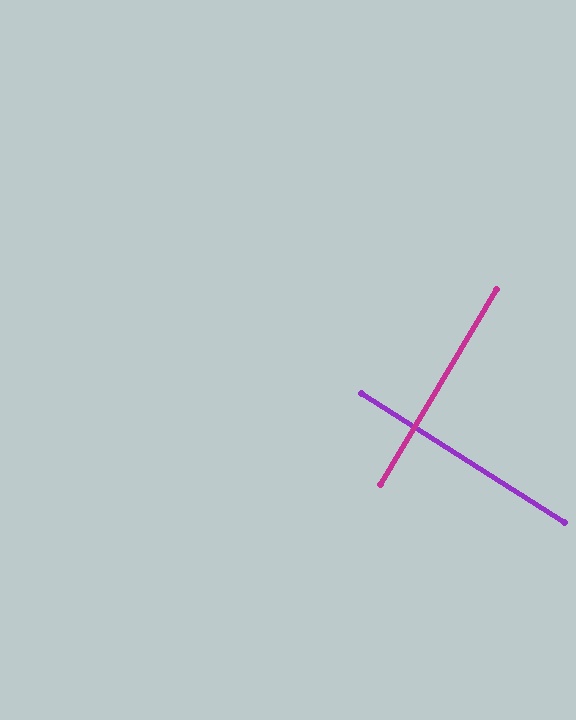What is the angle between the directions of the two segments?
Approximately 88 degrees.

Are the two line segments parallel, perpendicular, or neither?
Perpendicular — they meet at approximately 88°.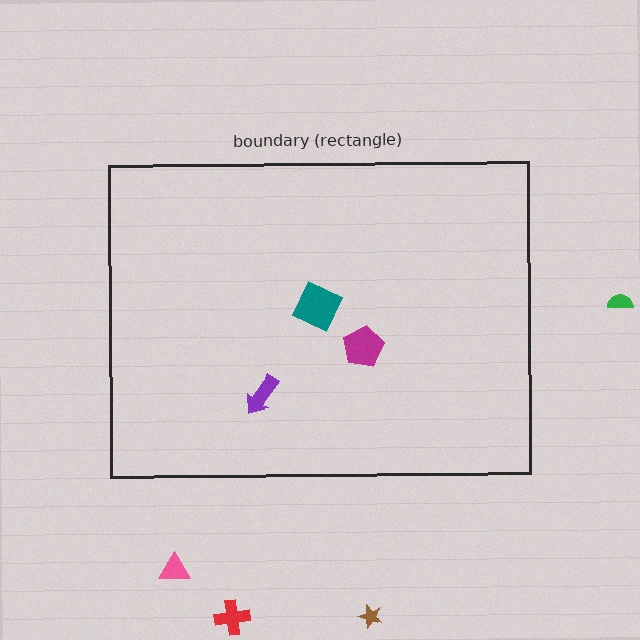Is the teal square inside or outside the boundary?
Inside.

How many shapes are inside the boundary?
3 inside, 4 outside.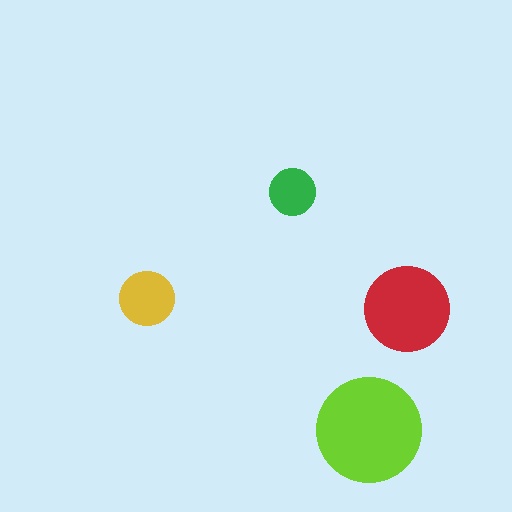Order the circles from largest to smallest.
the lime one, the red one, the yellow one, the green one.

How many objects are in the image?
There are 4 objects in the image.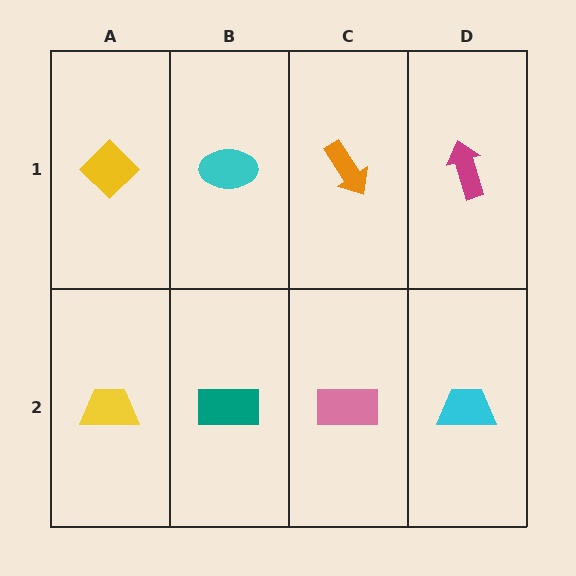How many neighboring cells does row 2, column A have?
2.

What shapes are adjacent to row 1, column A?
A yellow trapezoid (row 2, column A), a cyan ellipse (row 1, column B).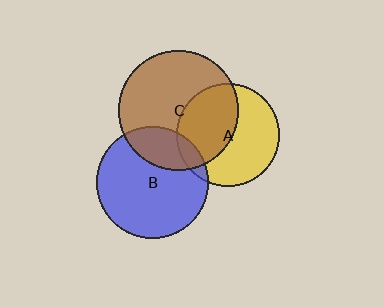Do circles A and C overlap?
Yes.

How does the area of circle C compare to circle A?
Approximately 1.4 times.